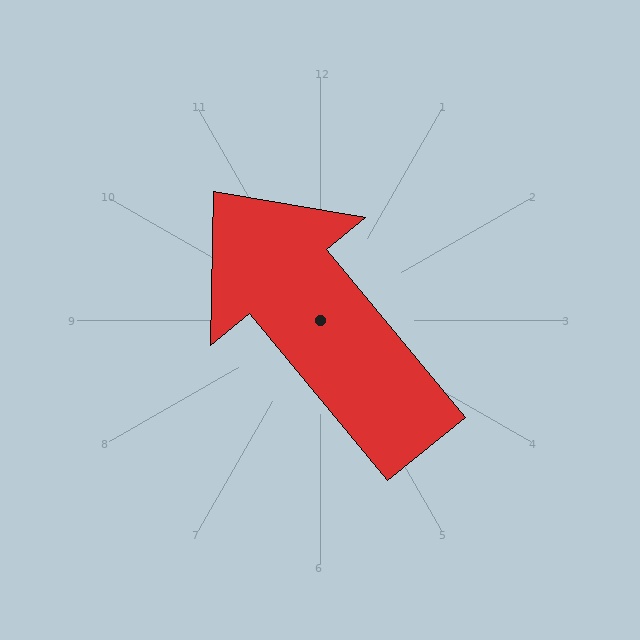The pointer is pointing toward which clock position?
Roughly 11 o'clock.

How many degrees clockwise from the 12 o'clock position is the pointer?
Approximately 320 degrees.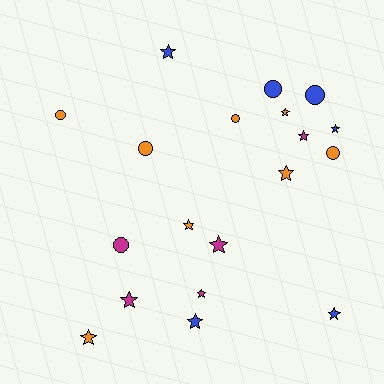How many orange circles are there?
There are 4 orange circles.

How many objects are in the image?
There are 19 objects.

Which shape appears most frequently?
Star, with 12 objects.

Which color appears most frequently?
Orange, with 8 objects.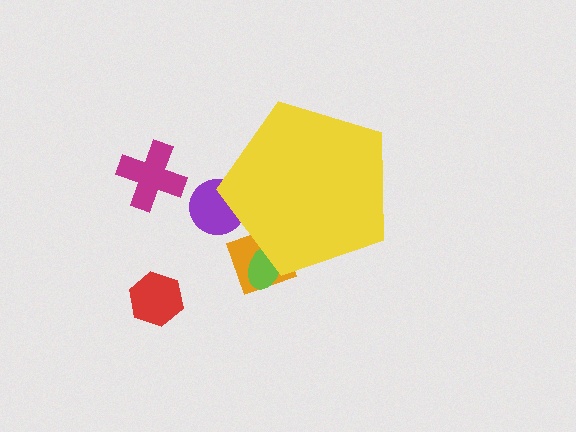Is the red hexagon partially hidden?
No, the red hexagon is fully visible.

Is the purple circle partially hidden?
Yes, the purple circle is partially hidden behind the yellow pentagon.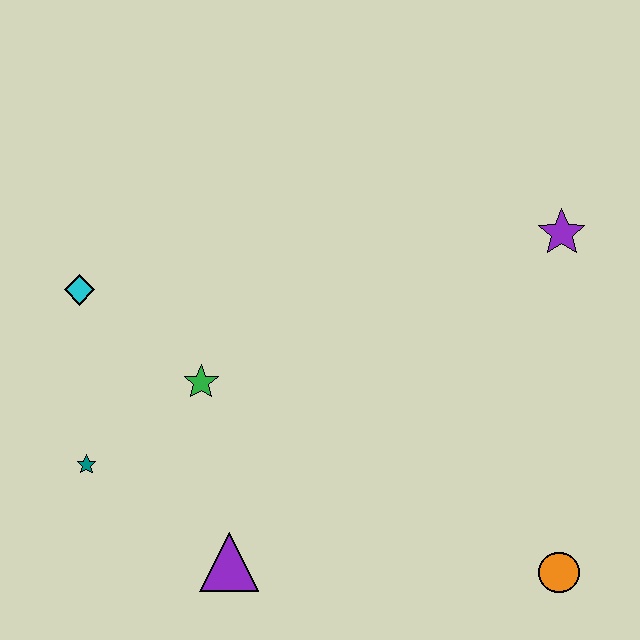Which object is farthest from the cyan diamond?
The orange circle is farthest from the cyan diamond.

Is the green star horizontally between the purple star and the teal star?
Yes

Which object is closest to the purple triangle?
The teal star is closest to the purple triangle.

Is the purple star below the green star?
No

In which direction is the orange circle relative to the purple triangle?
The orange circle is to the right of the purple triangle.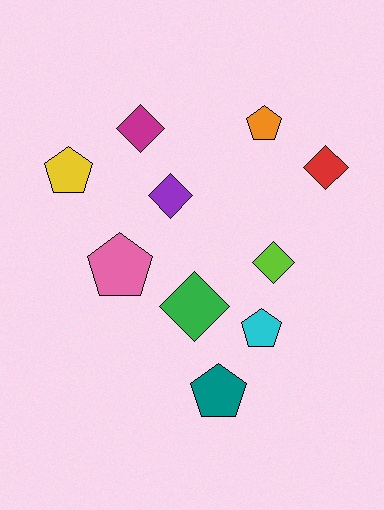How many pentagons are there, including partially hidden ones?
There are 5 pentagons.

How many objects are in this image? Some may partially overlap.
There are 10 objects.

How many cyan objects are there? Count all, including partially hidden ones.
There is 1 cyan object.